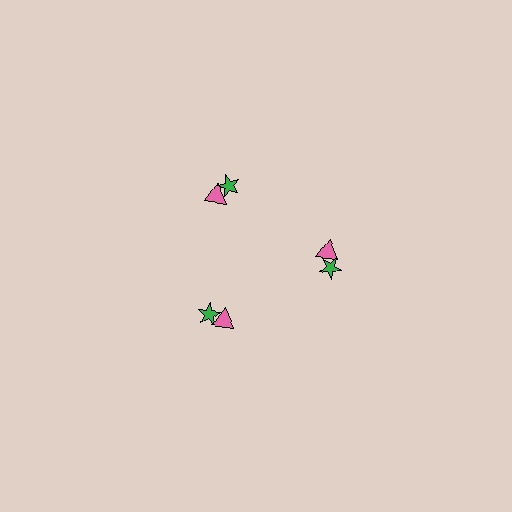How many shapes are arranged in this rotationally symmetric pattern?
There are 6 shapes, arranged in 3 groups of 2.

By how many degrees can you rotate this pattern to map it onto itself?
The pattern maps onto itself every 120 degrees of rotation.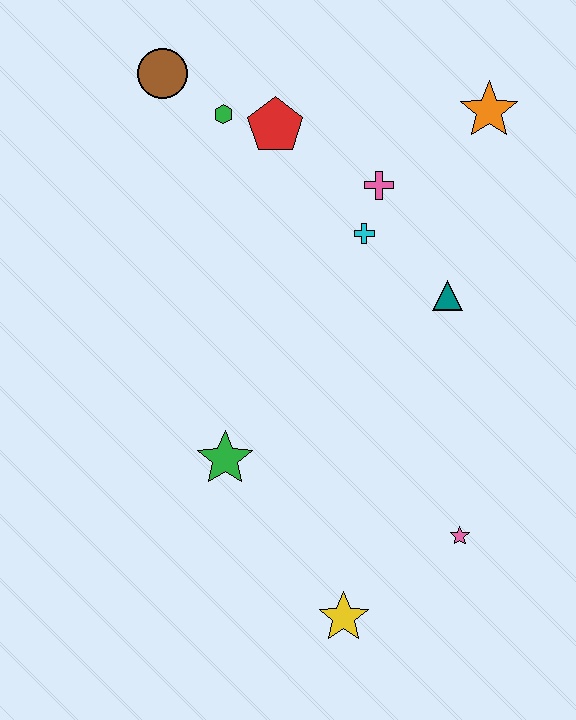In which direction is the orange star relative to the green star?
The orange star is above the green star.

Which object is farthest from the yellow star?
The brown circle is farthest from the yellow star.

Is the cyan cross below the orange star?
Yes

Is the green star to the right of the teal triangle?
No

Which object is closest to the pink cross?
The cyan cross is closest to the pink cross.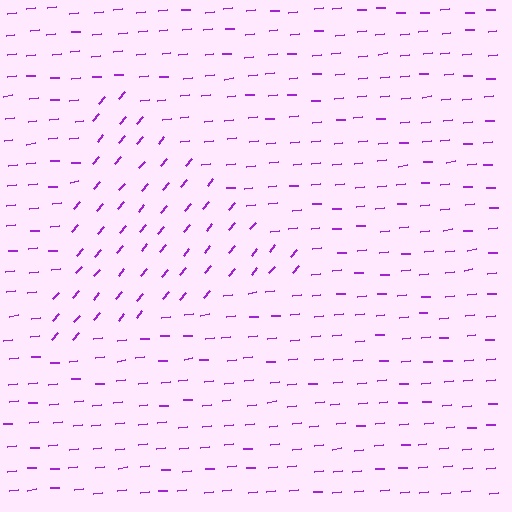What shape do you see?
I see a triangle.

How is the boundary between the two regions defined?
The boundary is defined purely by a change in line orientation (approximately 45 degrees difference). All lines are the same color and thickness.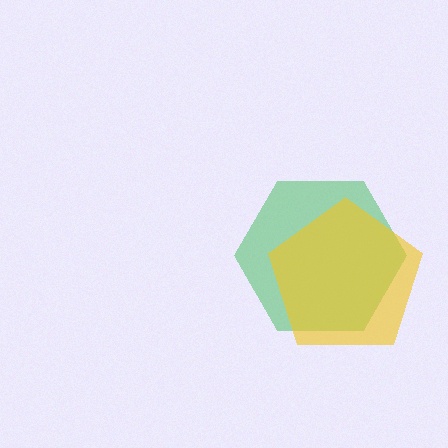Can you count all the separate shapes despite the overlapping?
Yes, there are 2 separate shapes.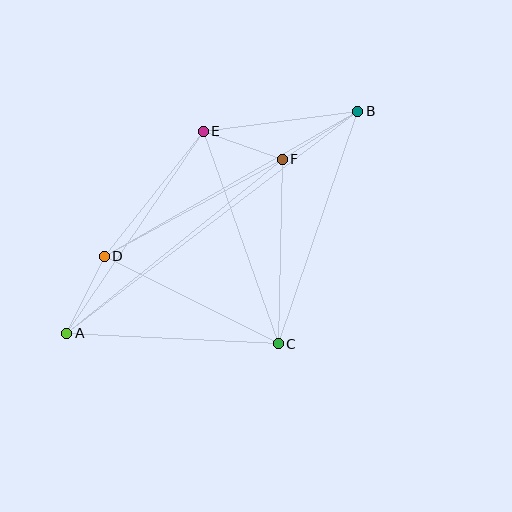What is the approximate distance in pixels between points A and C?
The distance between A and C is approximately 211 pixels.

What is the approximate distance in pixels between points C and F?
The distance between C and F is approximately 184 pixels.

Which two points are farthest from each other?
Points A and B are farthest from each other.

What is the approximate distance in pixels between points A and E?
The distance between A and E is approximately 244 pixels.